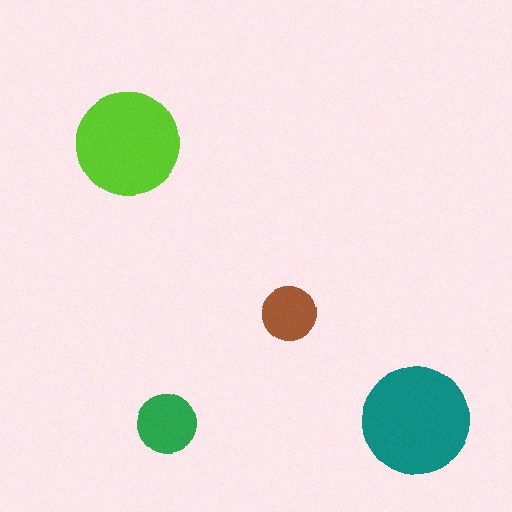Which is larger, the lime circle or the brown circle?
The lime one.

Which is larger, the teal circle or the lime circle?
The teal one.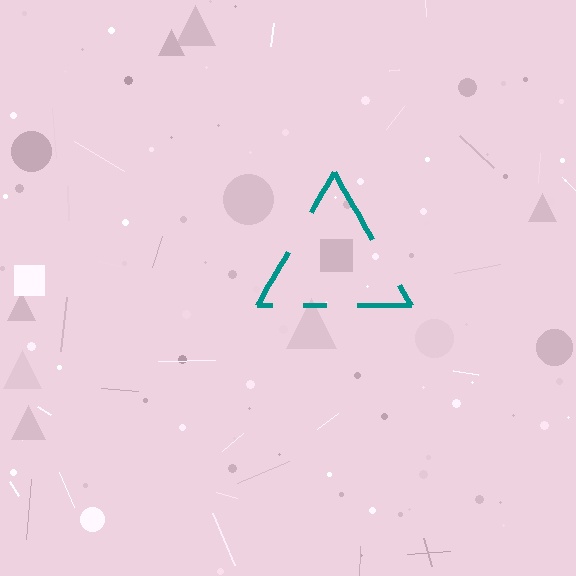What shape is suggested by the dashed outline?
The dashed outline suggests a triangle.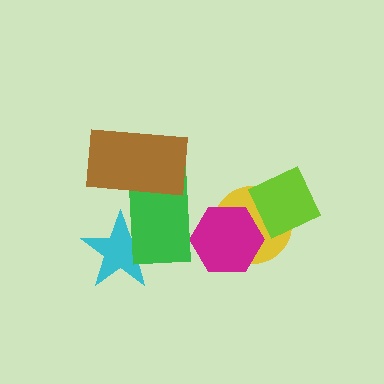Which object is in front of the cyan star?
The green rectangle is in front of the cyan star.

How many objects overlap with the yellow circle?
2 objects overlap with the yellow circle.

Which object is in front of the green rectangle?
The brown rectangle is in front of the green rectangle.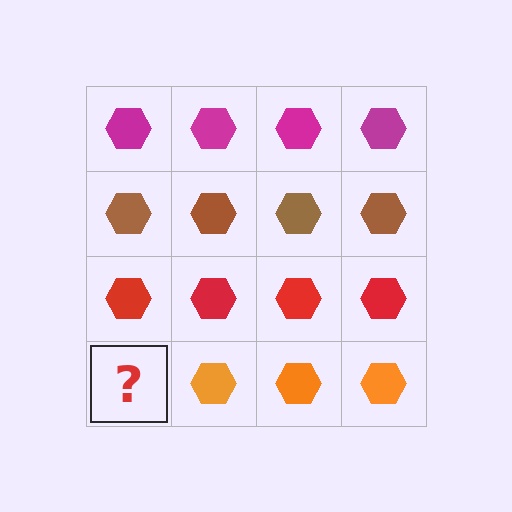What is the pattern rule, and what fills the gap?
The rule is that each row has a consistent color. The gap should be filled with an orange hexagon.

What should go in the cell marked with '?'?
The missing cell should contain an orange hexagon.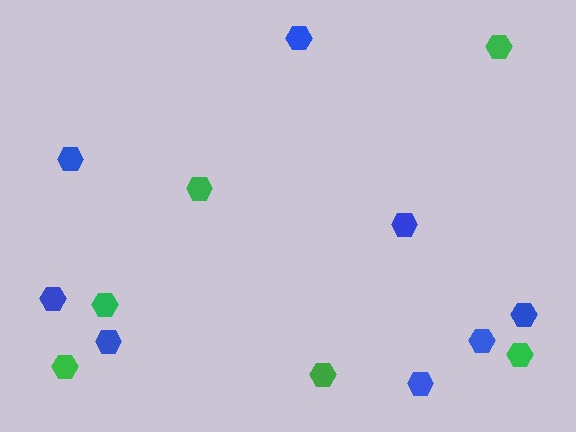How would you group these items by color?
There are 2 groups: one group of blue hexagons (8) and one group of green hexagons (6).